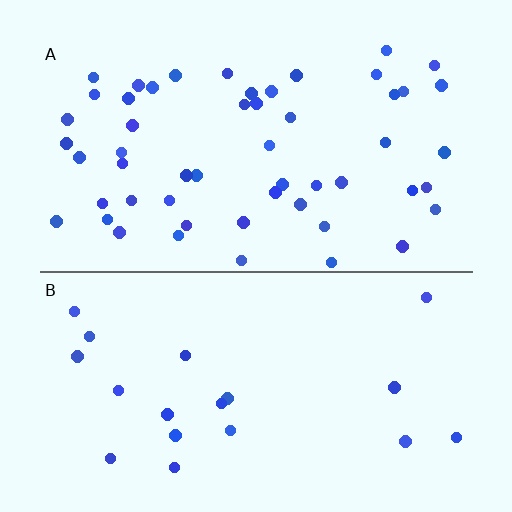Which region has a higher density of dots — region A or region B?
A (the top).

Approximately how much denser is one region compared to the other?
Approximately 2.8× — region A over region B.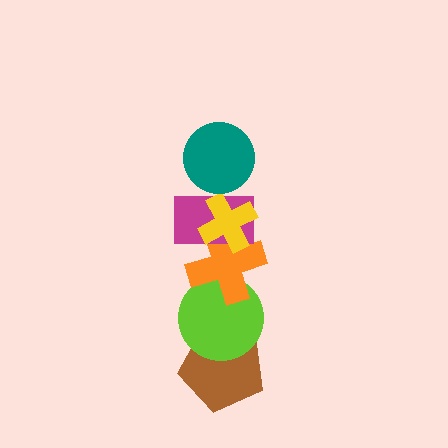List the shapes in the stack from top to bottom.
From top to bottom: the teal circle, the yellow cross, the magenta rectangle, the orange cross, the lime circle, the brown pentagon.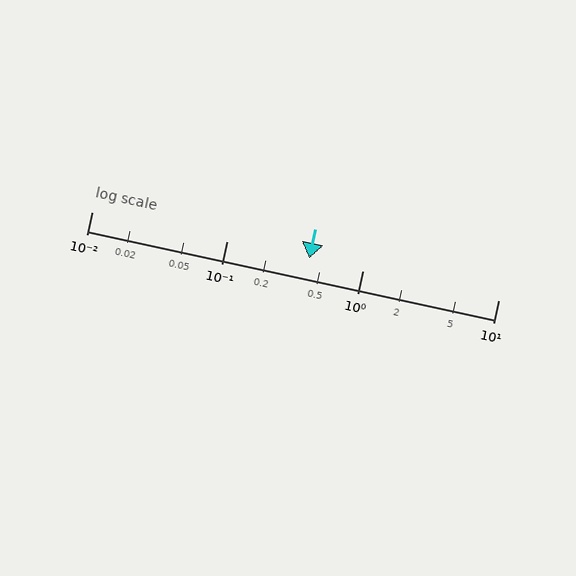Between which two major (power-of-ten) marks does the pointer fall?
The pointer is between 0.1 and 1.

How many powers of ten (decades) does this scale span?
The scale spans 3 decades, from 0.01 to 10.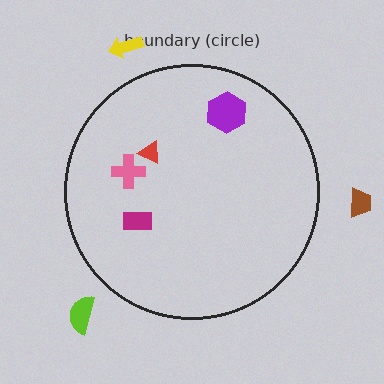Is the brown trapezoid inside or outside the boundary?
Outside.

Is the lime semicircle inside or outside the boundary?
Outside.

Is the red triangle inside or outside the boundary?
Inside.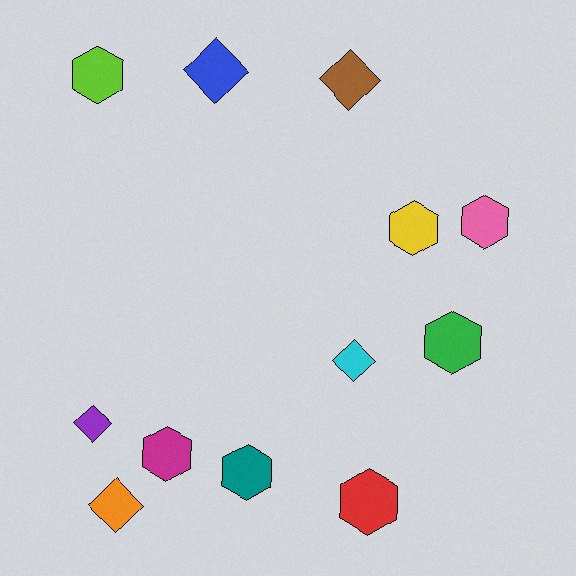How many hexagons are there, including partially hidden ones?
There are 7 hexagons.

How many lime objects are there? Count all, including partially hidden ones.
There is 1 lime object.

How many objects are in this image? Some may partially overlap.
There are 12 objects.